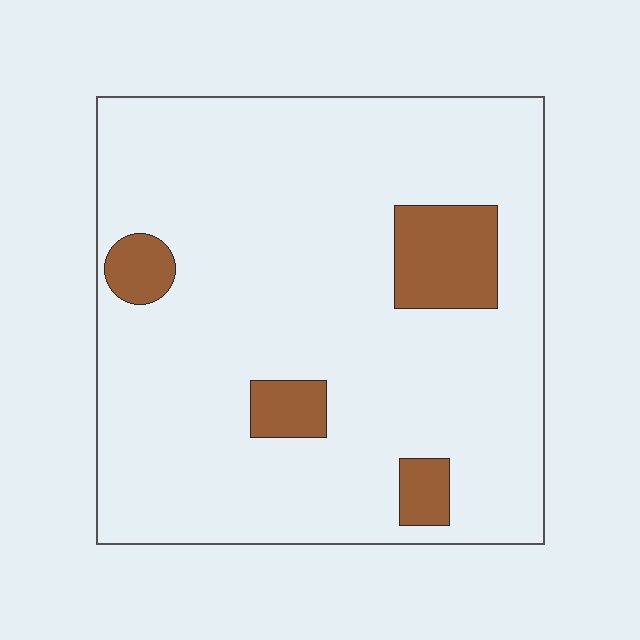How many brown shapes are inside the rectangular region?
4.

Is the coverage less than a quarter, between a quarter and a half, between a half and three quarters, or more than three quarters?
Less than a quarter.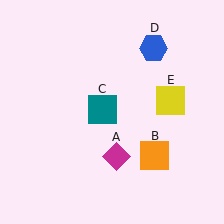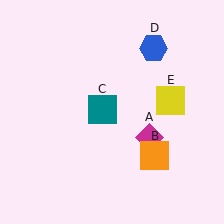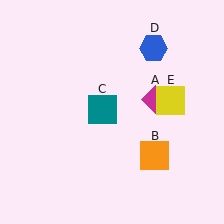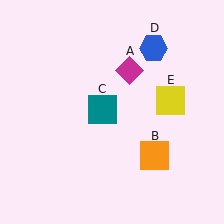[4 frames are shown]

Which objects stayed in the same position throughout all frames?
Orange square (object B) and teal square (object C) and blue hexagon (object D) and yellow square (object E) remained stationary.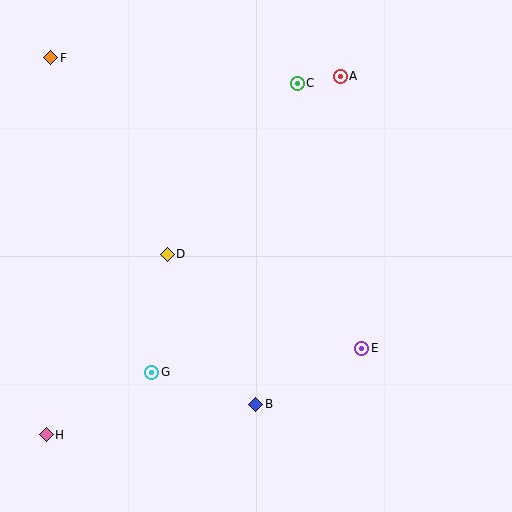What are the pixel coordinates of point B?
Point B is at (256, 404).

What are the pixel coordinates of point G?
Point G is at (152, 372).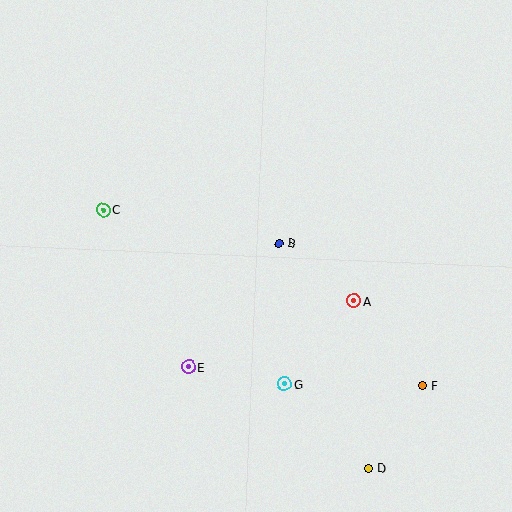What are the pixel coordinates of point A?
Point A is at (354, 301).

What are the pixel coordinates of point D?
Point D is at (368, 468).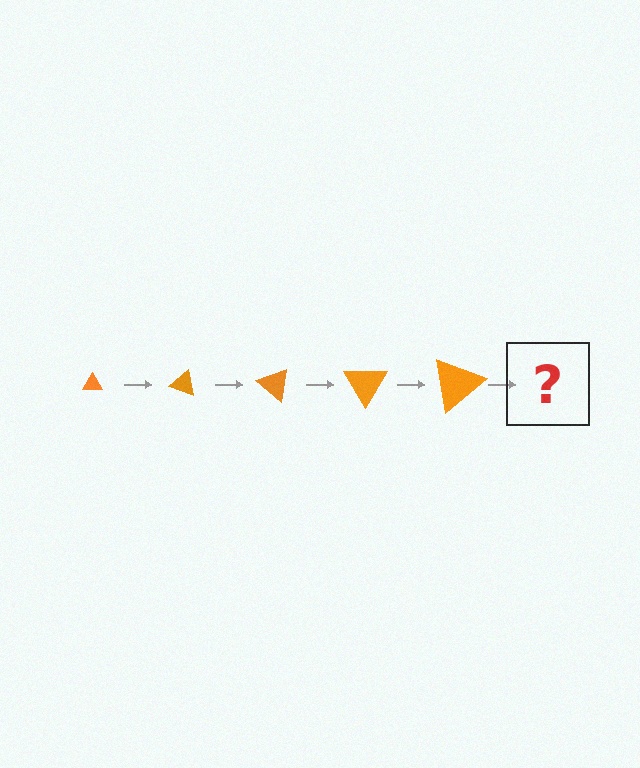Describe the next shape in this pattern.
It should be a triangle, larger than the previous one and rotated 100 degrees from the start.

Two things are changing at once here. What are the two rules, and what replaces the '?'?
The two rules are that the triangle grows larger each step and it rotates 20 degrees each step. The '?' should be a triangle, larger than the previous one and rotated 100 degrees from the start.